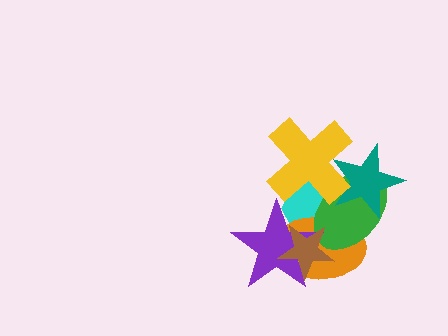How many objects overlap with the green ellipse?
6 objects overlap with the green ellipse.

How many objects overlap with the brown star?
4 objects overlap with the brown star.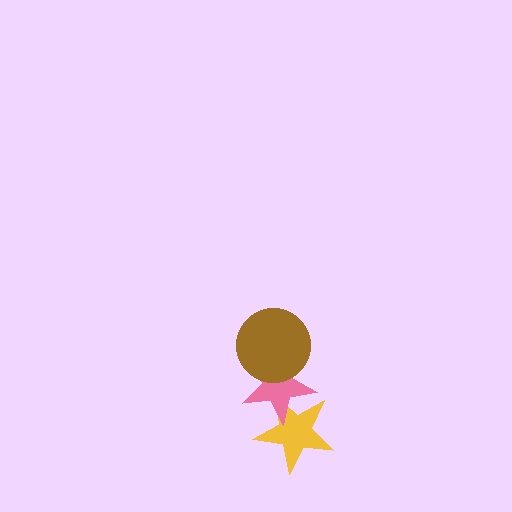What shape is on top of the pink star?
The brown circle is on top of the pink star.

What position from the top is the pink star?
The pink star is 2nd from the top.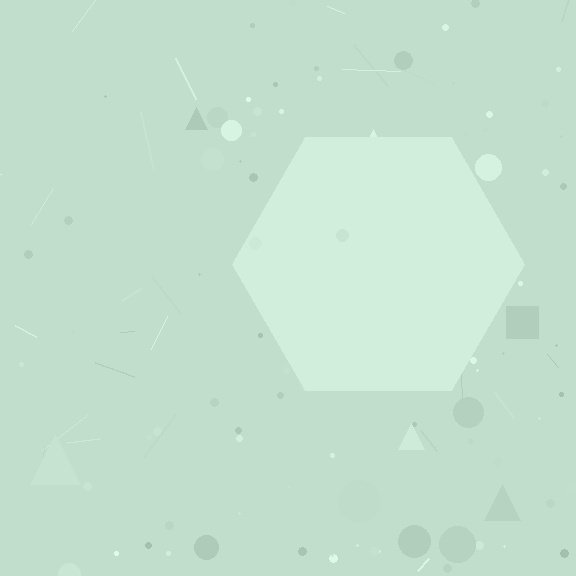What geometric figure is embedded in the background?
A hexagon is embedded in the background.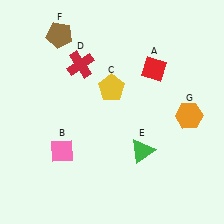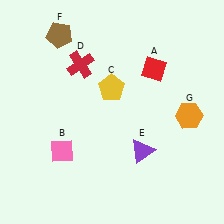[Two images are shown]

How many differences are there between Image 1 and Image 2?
There is 1 difference between the two images.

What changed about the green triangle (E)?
In Image 1, E is green. In Image 2, it changed to purple.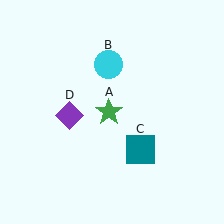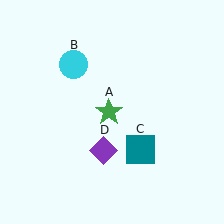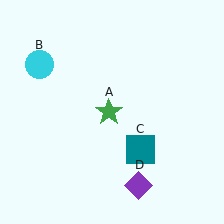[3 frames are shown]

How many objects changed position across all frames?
2 objects changed position: cyan circle (object B), purple diamond (object D).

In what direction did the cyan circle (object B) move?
The cyan circle (object B) moved left.